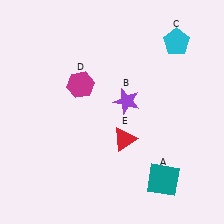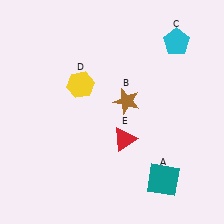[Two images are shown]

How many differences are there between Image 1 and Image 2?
There are 2 differences between the two images.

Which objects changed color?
B changed from purple to brown. D changed from magenta to yellow.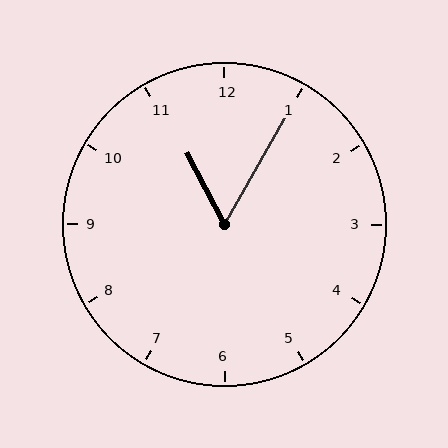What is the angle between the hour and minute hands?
Approximately 58 degrees.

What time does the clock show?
11:05.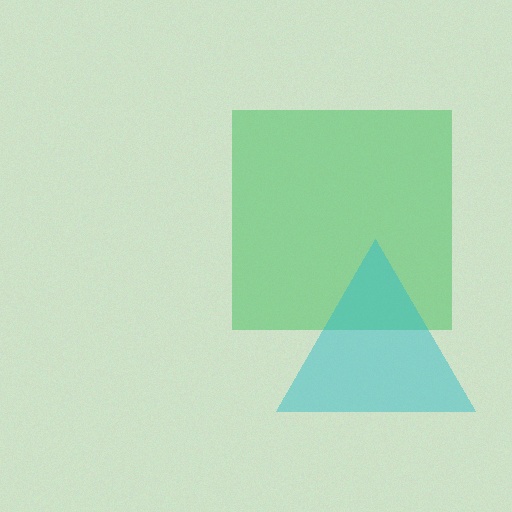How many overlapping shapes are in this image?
There are 2 overlapping shapes in the image.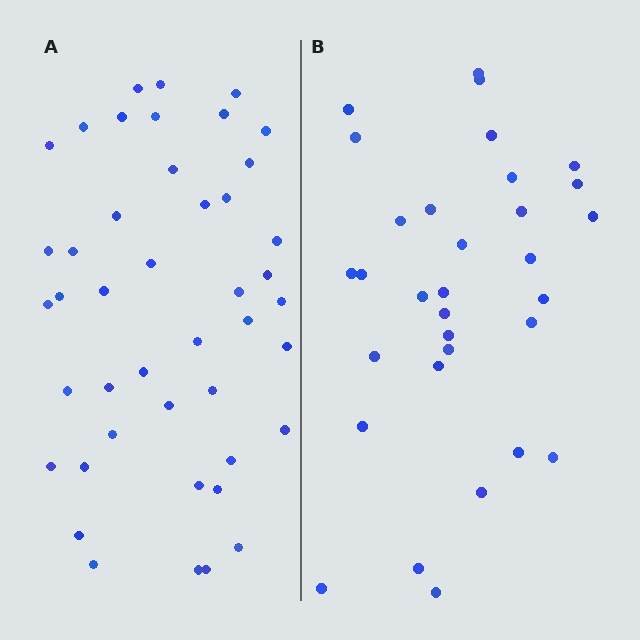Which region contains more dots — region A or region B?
Region A (the left region) has more dots.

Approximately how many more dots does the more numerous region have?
Region A has roughly 12 or so more dots than region B.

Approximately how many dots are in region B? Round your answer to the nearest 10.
About 30 dots. (The exact count is 32, which rounds to 30.)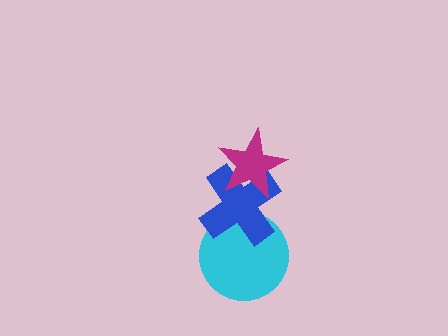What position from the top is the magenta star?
The magenta star is 1st from the top.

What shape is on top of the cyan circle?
The blue cross is on top of the cyan circle.